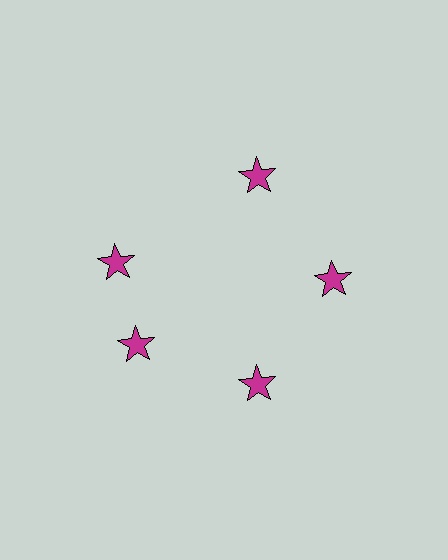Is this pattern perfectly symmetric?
No. The 5 magenta stars are arranged in a ring, but one element near the 10 o'clock position is rotated out of alignment along the ring, breaking the 5-fold rotational symmetry.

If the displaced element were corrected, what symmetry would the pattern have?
It would have 5-fold rotational symmetry — the pattern would map onto itself every 72 degrees.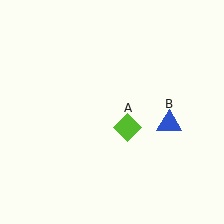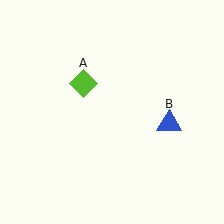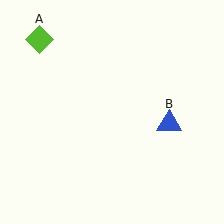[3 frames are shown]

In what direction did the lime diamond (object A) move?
The lime diamond (object A) moved up and to the left.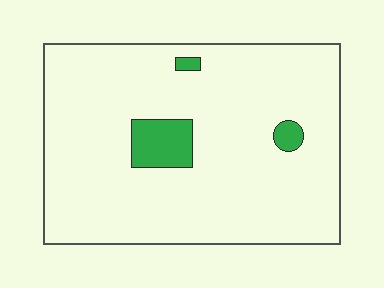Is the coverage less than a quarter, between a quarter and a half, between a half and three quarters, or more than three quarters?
Less than a quarter.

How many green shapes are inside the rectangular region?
3.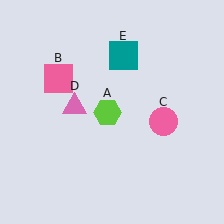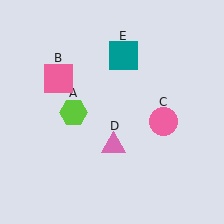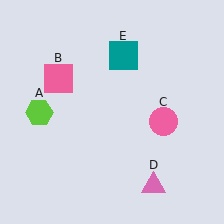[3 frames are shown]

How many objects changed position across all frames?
2 objects changed position: lime hexagon (object A), pink triangle (object D).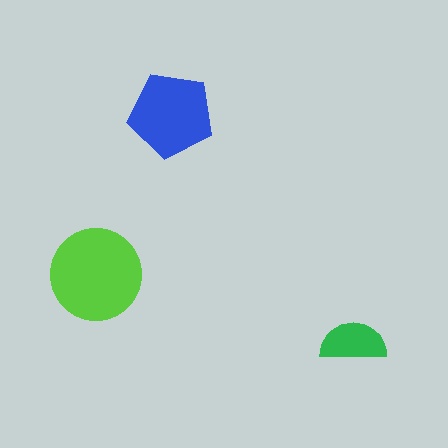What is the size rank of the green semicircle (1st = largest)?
3rd.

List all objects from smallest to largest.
The green semicircle, the blue pentagon, the lime circle.